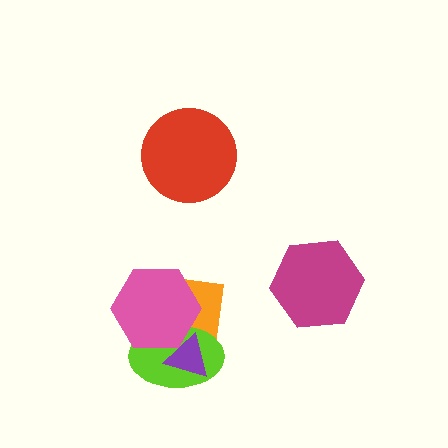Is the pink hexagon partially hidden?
No, no other shape covers it.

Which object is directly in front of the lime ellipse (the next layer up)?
The purple triangle is directly in front of the lime ellipse.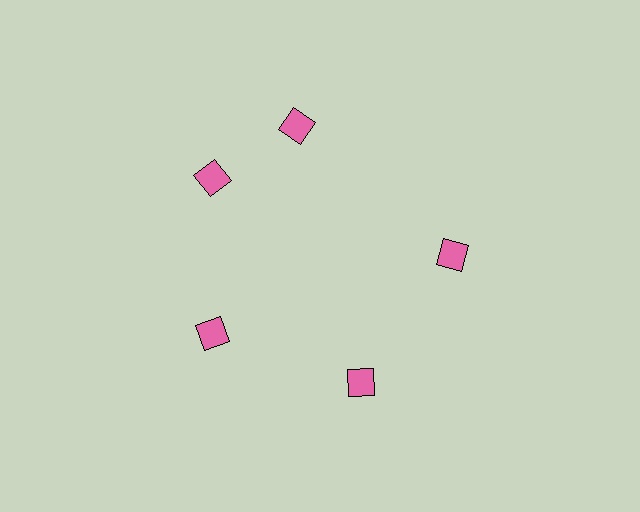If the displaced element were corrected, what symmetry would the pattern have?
It would have 5-fold rotational symmetry — the pattern would map onto itself every 72 degrees.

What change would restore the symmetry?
The symmetry would be restored by rotating it back into even spacing with its neighbors so that all 5 diamonds sit at equal angles and equal distance from the center.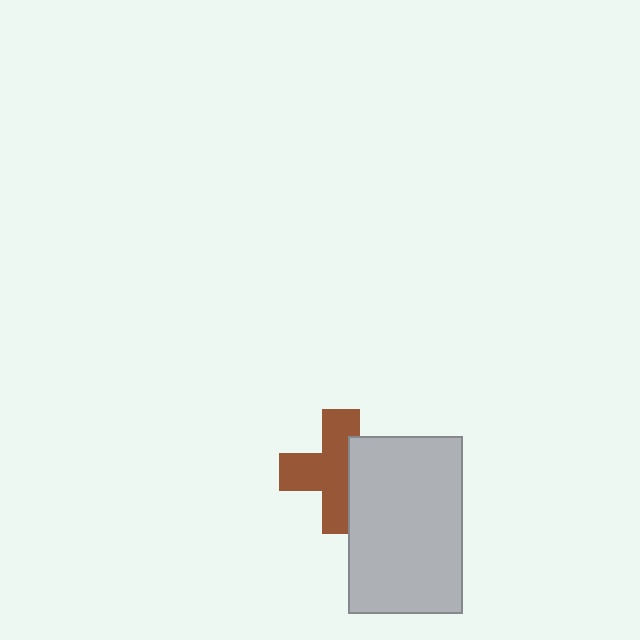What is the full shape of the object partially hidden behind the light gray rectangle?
The partially hidden object is a brown cross.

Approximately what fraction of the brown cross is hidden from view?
Roughly 36% of the brown cross is hidden behind the light gray rectangle.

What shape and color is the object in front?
The object in front is a light gray rectangle.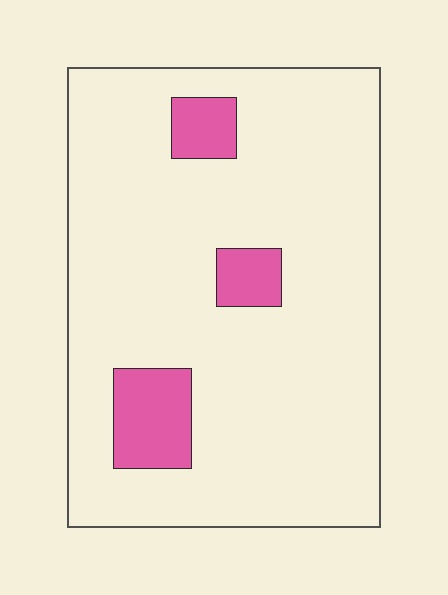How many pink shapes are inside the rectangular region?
3.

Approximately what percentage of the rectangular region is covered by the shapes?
Approximately 10%.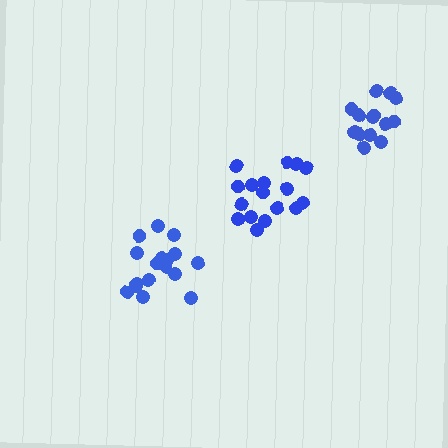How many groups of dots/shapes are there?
There are 3 groups.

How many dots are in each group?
Group 1: 17 dots, Group 2: 14 dots, Group 3: 17 dots (48 total).